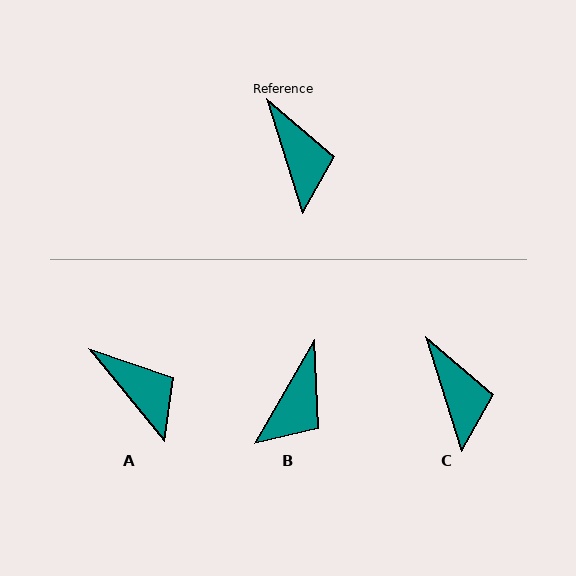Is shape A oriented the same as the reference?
No, it is off by about 22 degrees.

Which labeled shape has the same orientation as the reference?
C.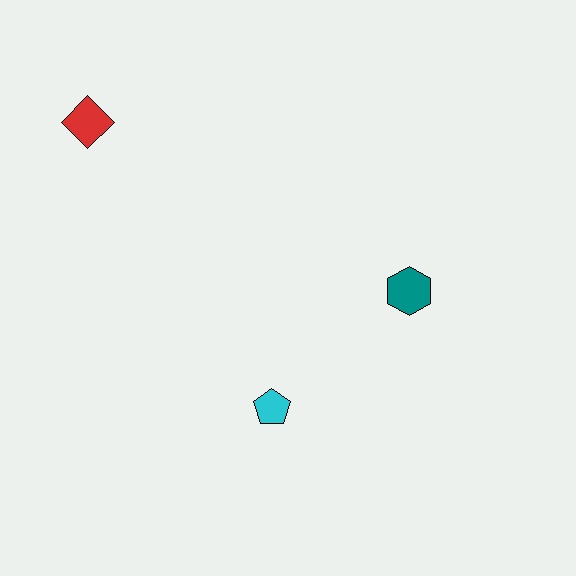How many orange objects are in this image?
There are no orange objects.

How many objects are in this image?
There are 3 objects.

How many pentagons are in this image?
There is 1 pentagon.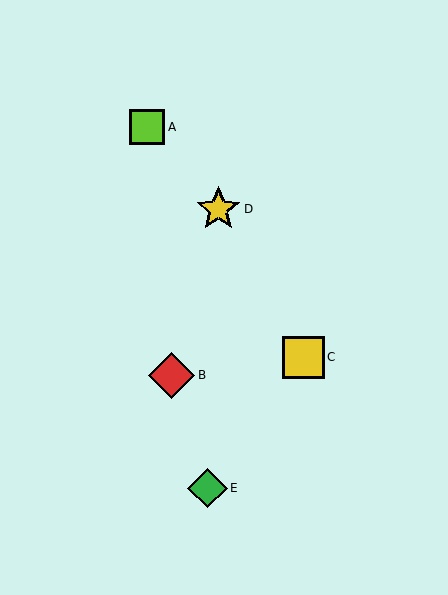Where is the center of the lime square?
The center of the lime square is at (147, 127).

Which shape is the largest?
The red diamond (labeled B) is the largest.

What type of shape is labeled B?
Shape B is a red diamond.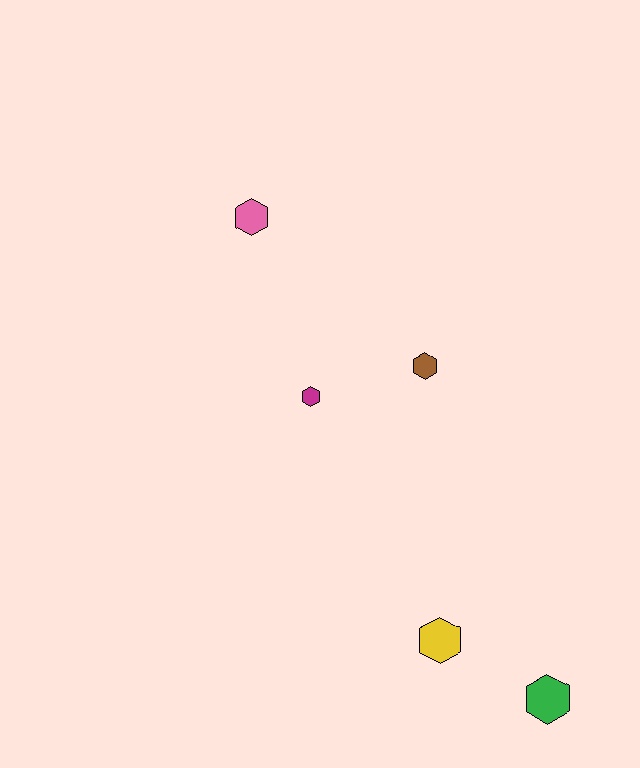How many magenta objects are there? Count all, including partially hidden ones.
There is 1 magenta object.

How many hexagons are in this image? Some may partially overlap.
There are 5 hexagons.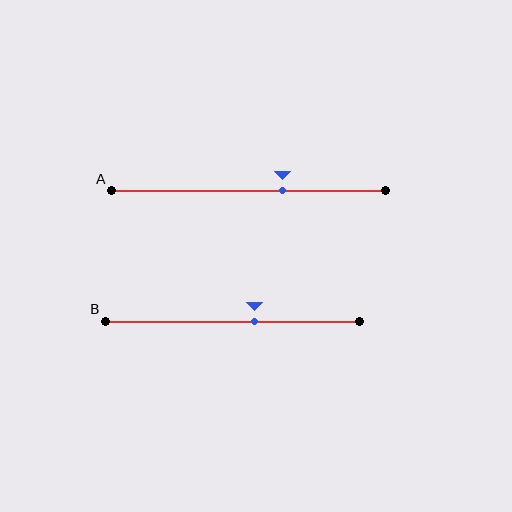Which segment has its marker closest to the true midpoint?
Segment B has its marker closest to the true midpoint.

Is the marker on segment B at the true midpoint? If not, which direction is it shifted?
No, the marker on segment B is shifted to the right by about 9% of the segment length.